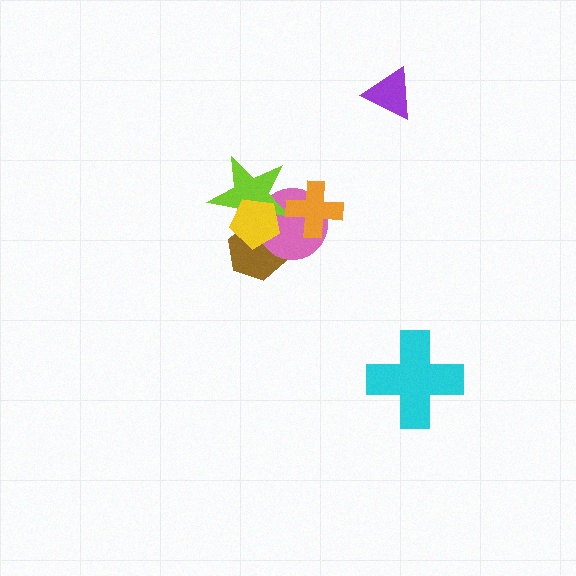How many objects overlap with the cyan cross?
0 objects overlap with the cyan cross.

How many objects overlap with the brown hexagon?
3 objects overlap with the brown hexagon.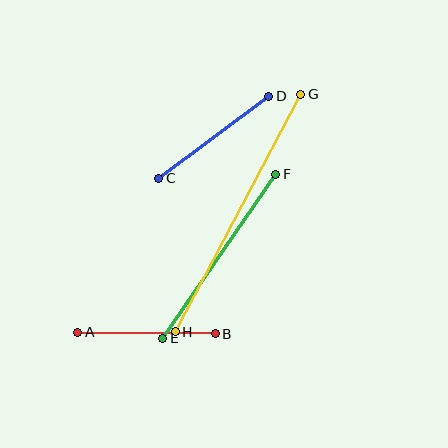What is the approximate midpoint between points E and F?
The midpoint is at approximately (219, 256) pixels.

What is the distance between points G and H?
The distance is approximately 269 pixels.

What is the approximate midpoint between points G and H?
The midpoint is at approximately (238, 213) pixels.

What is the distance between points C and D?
The distance is approximately 137 pixels.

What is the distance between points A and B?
The distance is approximately 138 pixels.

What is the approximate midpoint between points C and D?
The midpoint is at approximately (214, 137) pixels.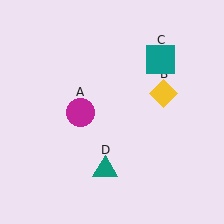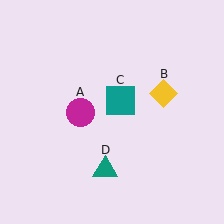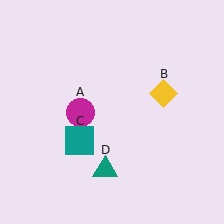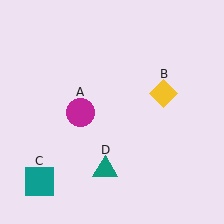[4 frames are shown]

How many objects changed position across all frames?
1 object changed position: teal square (object C).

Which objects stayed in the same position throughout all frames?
Magenta circle (object A) and yellow diamond (object B) and teal triangle (object D) remained stationary.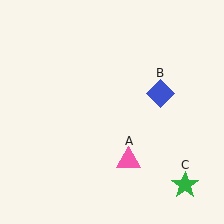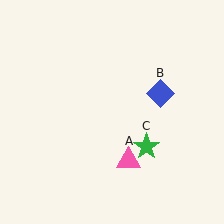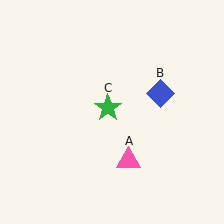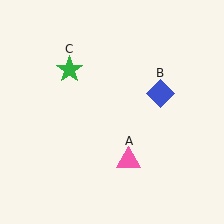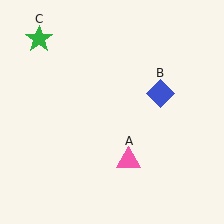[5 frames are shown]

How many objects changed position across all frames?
1 object changed position: green star (object C).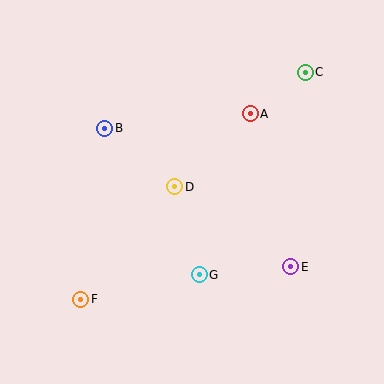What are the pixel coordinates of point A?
Point A is at (250, 114).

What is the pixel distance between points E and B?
The distance between E and B is 232 pixels.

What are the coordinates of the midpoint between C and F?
The midpoint between C and F is at (193, 186).